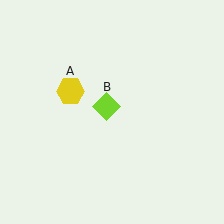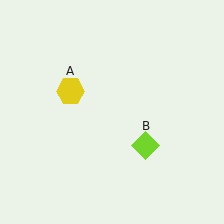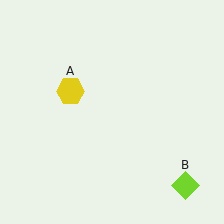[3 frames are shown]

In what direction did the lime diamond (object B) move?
The lime diamond (object B) moved down and to the right.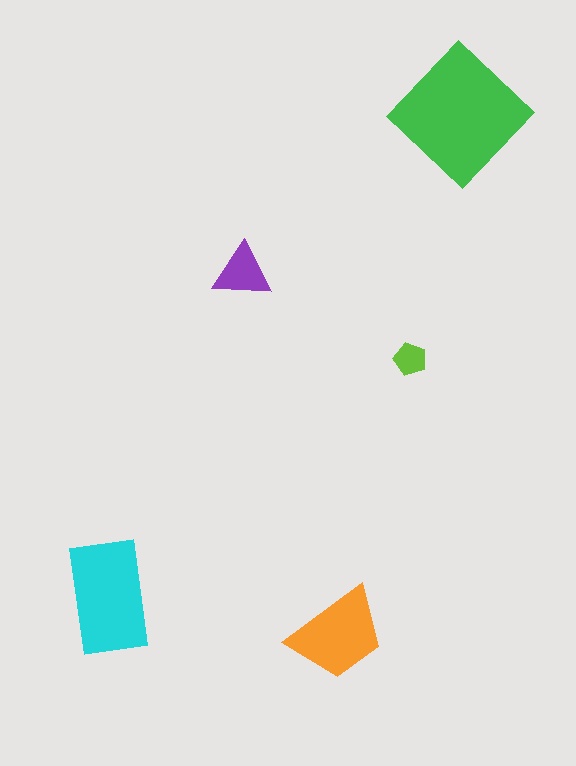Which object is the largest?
The green diamond.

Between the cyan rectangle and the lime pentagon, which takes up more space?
The cyan rectangle.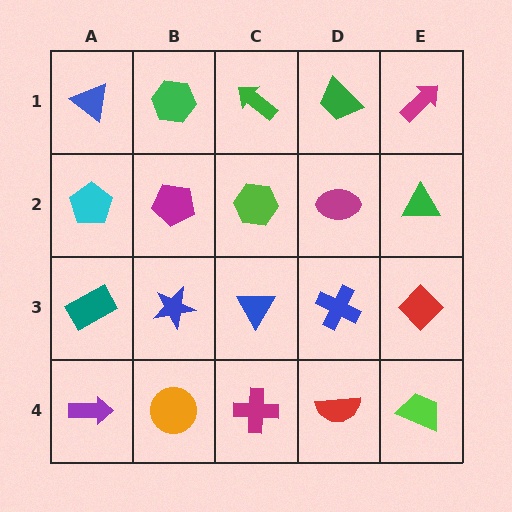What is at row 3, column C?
A blue triangle.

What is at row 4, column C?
A magenta cross.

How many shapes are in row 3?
5 shapes.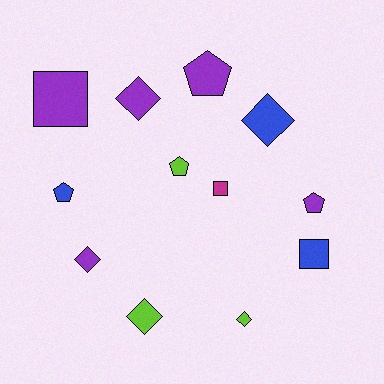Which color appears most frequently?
Purple, with 5 objects.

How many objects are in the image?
There are 12 objects.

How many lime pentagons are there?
There is 1 lime pentagon.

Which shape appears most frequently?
Diamond, with 5 objects.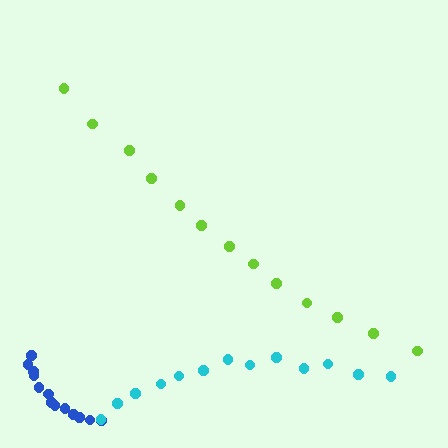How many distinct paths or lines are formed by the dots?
There are 3 distinct paths.